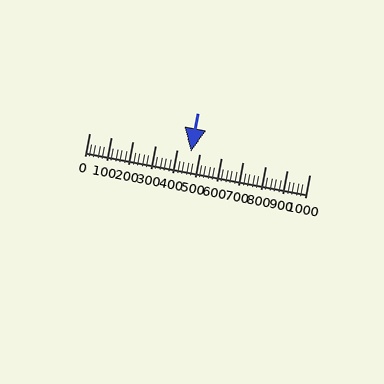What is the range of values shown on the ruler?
The ruler shows values from 0 to 1000.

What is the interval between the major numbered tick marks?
The major tick marks are spaced 100 units apart.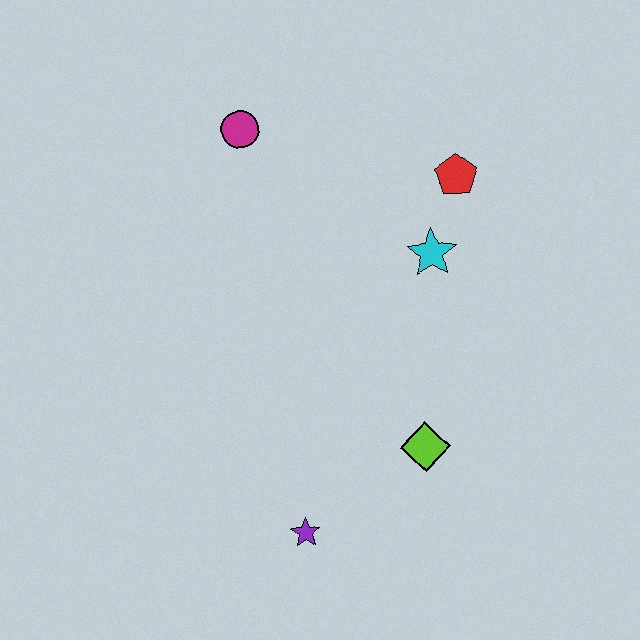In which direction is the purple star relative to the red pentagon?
The purple star is below the red pentagon.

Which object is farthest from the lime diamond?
The magenta circle is farthest from the lime diamond.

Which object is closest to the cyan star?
The red pentagon is closest to the cyan star.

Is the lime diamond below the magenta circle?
Yes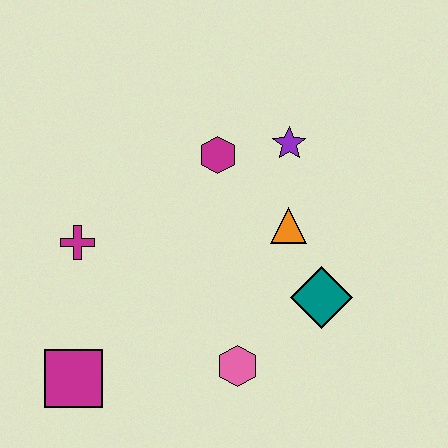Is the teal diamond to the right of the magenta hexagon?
Yes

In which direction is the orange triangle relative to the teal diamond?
The orange triangle is above the teal diamond.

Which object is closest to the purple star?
The magenta hexagon is closest to the purple star.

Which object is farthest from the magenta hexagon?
The magenta square is farthest from the magenta hexagon.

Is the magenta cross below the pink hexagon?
No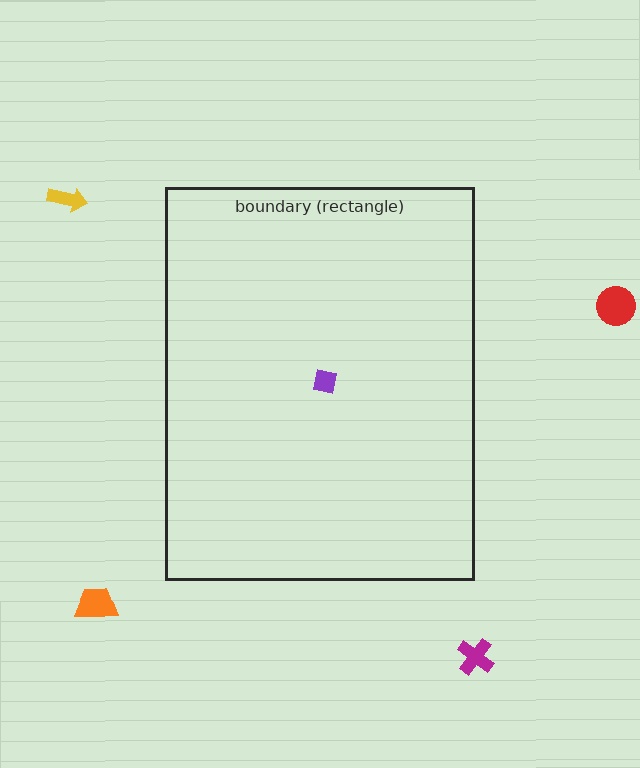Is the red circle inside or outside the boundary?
Outside.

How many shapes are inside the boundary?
1 inside, 4 outside.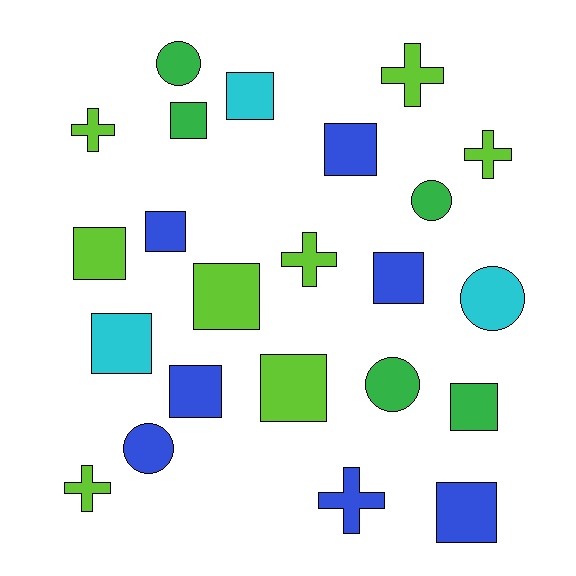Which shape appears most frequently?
Square, with 12 objects.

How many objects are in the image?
There are 23 objects.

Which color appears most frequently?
Lime, with 8 objects.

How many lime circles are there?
There are no lime circles.